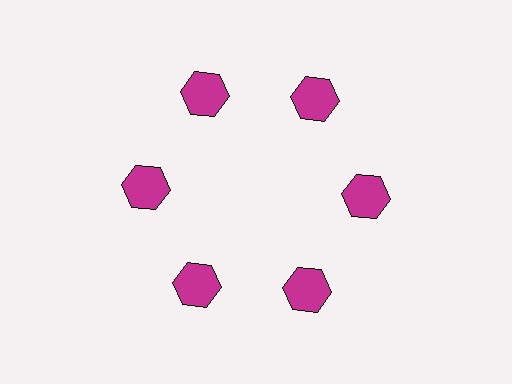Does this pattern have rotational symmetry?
Yes, this pattern has 6-fold rotational symmetry. It looks the same after rotating 60 degrees around the center.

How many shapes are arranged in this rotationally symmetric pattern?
There are 6 shapes, arranged in 6 groups of 1.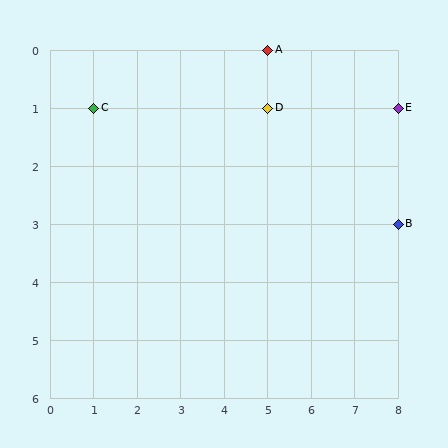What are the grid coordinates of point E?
Point E is at grid coordinates (8, 1).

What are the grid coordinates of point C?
Point C is at grid coordinates (1, 1).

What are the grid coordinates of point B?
Point B is at grid coordinates (8, 3).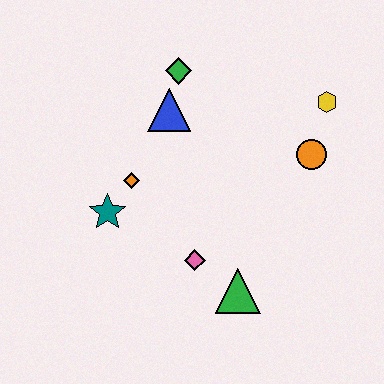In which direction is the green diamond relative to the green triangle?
The green diamond is above the green triangle.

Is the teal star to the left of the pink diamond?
Yes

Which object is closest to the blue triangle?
The green diamond is closest to the blue triangle.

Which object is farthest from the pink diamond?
The yellow hexagon is farthest from the pink diamond.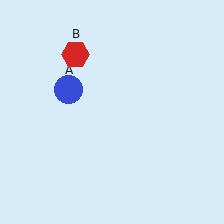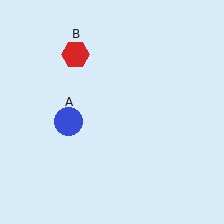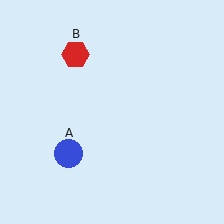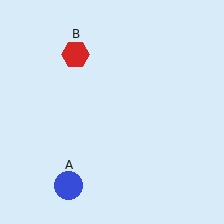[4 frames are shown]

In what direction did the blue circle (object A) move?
The blue circle (object A) moved down.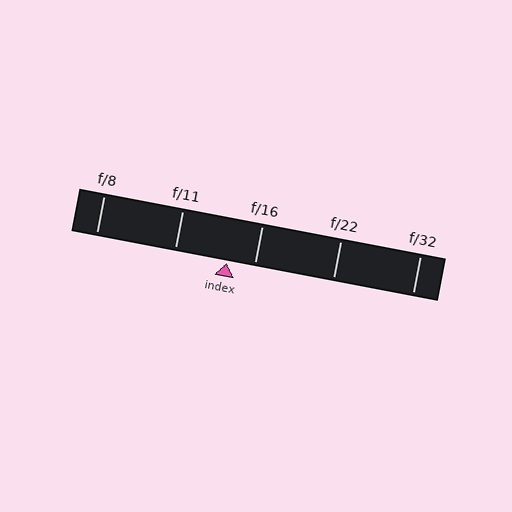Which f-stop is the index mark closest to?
The index mark is closest to f/16.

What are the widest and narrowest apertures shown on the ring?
The widest aperture shown is f/8 and the narrowest is f/32.